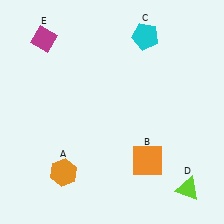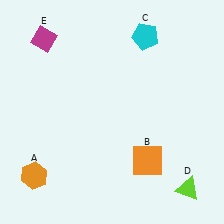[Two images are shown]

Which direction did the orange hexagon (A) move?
The orange hexagon (A) moved left.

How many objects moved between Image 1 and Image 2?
1 object moved between the two images.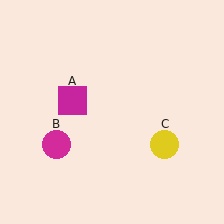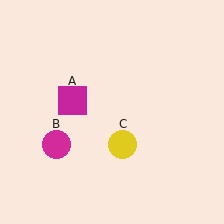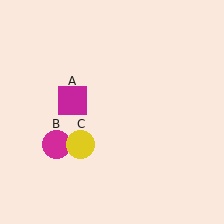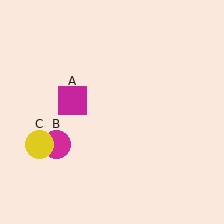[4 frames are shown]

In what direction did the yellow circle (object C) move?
The yellow circle (object C) moved left.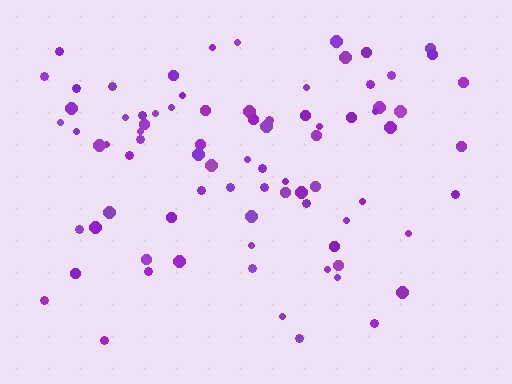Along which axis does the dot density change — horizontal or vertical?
Vertical.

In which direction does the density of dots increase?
From bottom to top, with the top side densest.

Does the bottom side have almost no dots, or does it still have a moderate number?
Still a moderate number, just noticeably fewer than the top.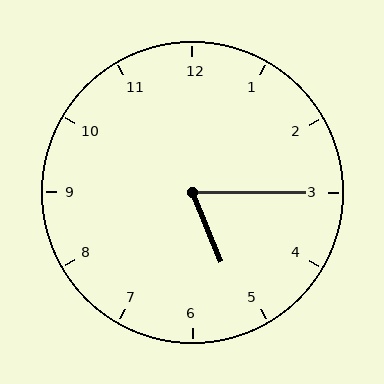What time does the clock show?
5:15.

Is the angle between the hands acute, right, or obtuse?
It is acute.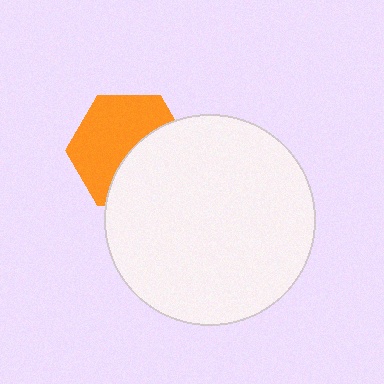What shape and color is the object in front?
The object in front is a white circle.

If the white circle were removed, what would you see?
You would see the complete orange hexagon.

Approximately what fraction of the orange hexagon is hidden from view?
Roughly 43% of the orange hexagon is hidden behind the white circle.